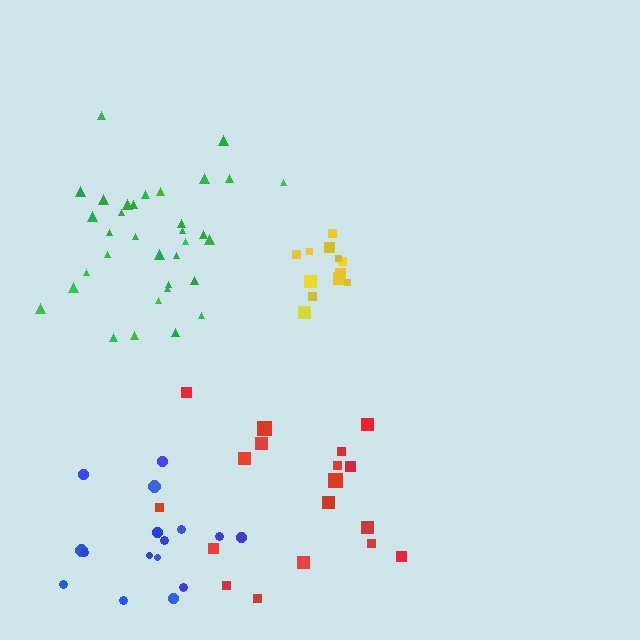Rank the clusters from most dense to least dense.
yellow, green, blue, red.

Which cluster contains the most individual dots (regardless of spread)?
Green (34).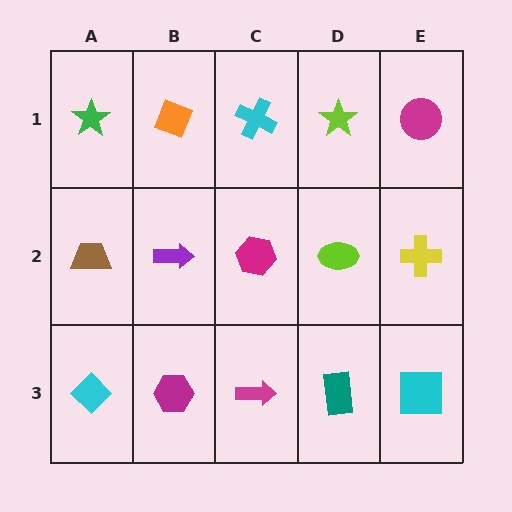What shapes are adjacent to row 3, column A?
A brown trapezoid (row 2, column A), a magenta hexagon (row 3, column B).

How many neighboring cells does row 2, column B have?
4.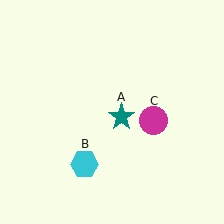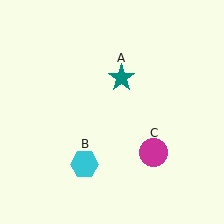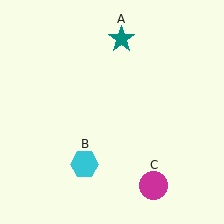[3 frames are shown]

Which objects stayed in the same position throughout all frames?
Cyan hexagon (object B) remained stationary.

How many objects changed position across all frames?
2 objects changed position: teal star (object A), magenta circle (object C).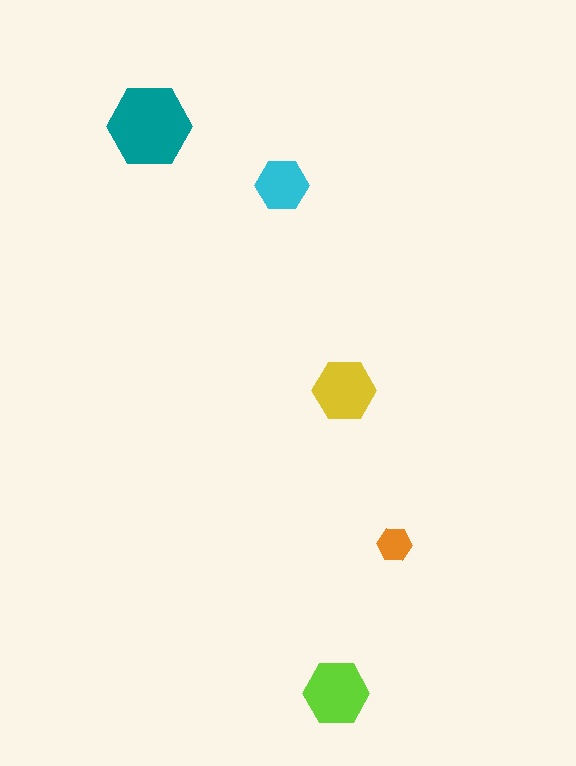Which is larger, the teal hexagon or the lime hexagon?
The teal one.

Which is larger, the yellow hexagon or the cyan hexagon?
The yellow one.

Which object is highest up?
The teal hexagon is topmost.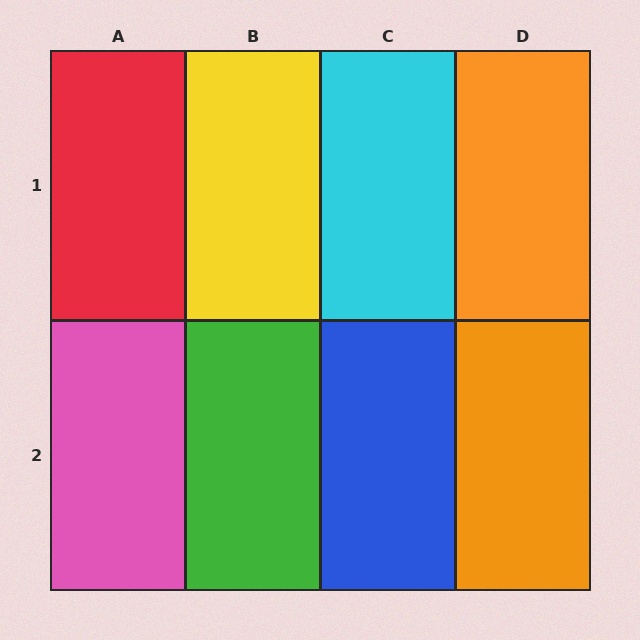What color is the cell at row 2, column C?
Blue.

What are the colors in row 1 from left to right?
Red, yellow, cyan, orange.